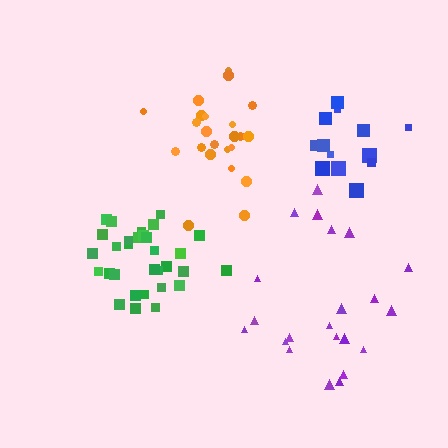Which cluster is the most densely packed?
Green.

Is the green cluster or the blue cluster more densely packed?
Green.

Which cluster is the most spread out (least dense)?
Purple.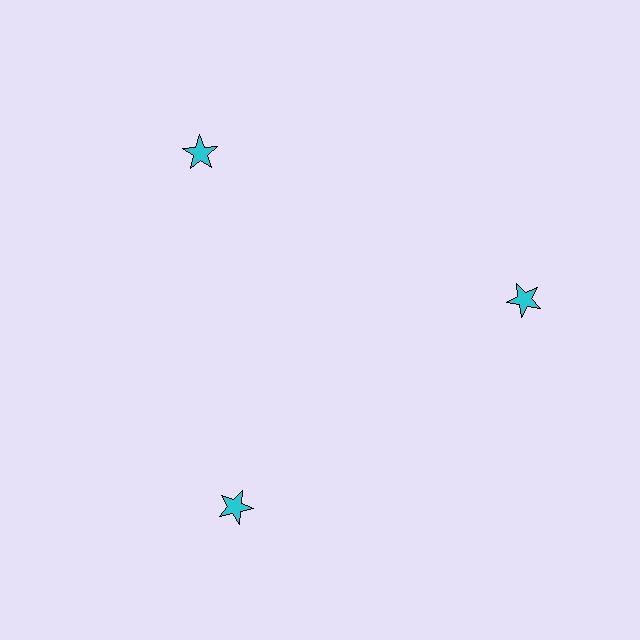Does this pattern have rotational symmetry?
Yes, this pattern has 3-fold rotational symmetry. It looks the same after rotating 120 degrees around the center.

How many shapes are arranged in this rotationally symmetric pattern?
There are 3 shapes, arranged in 3 groups of 1.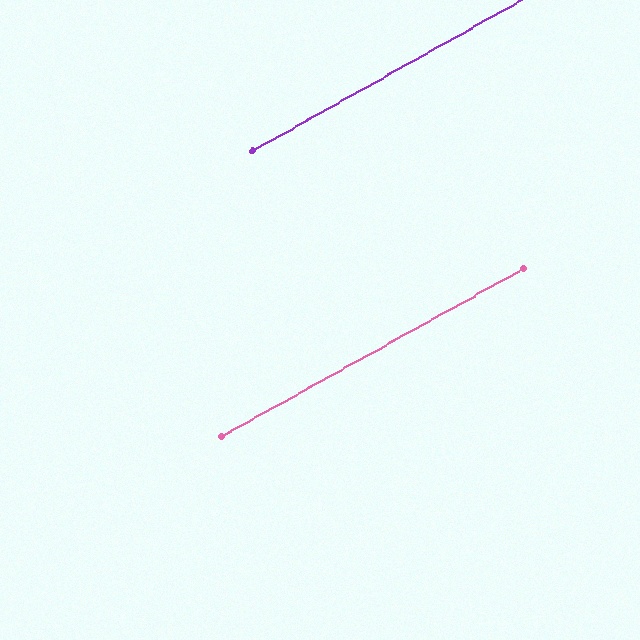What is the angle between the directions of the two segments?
Approximately 0 degrees.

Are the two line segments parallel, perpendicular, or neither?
Parallel — their directions differ by only 0.3°.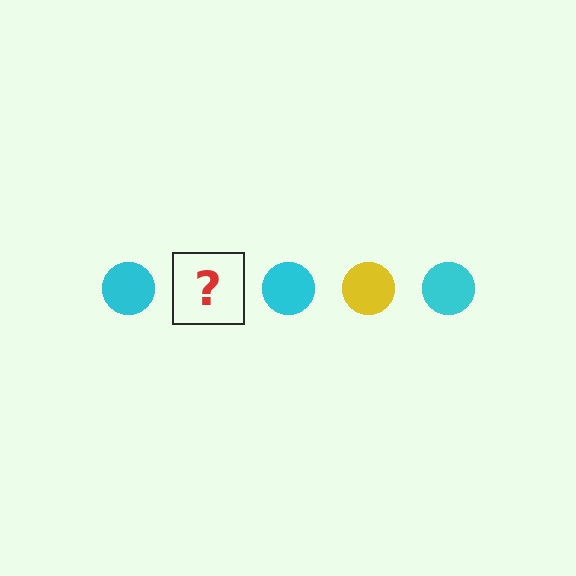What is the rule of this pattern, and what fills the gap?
The rule is that the pattern cycles through cyan, yellow circles. The gap should be filled with a yellow circle.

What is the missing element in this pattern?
The missing element is a yellow circle.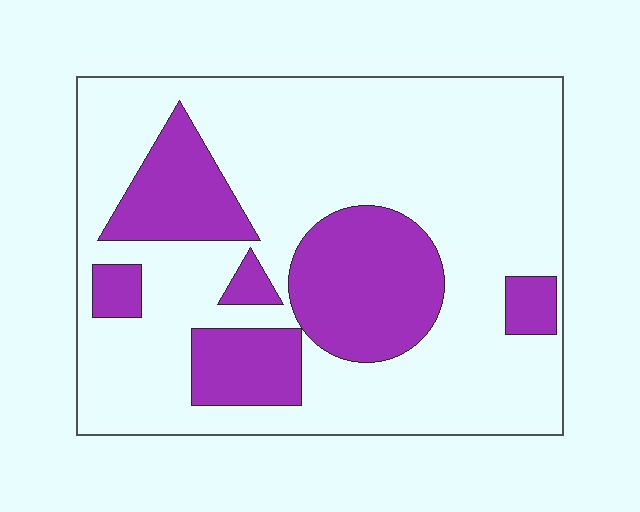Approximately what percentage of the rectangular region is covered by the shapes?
Approximately 25%.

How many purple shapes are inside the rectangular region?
6.